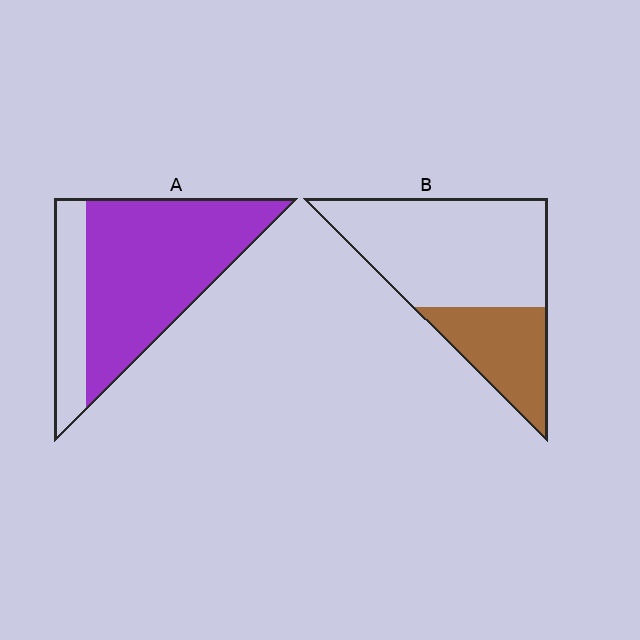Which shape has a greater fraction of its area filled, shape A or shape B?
Shape A.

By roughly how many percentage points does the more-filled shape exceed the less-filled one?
By roughly 45 percentage points (A over B).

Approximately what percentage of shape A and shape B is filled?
A is approximately 75% and B is approximately 30%.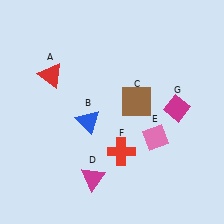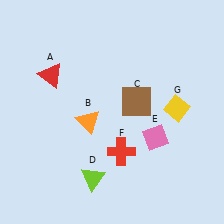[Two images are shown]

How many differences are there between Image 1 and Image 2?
There are 3 differences between the two images.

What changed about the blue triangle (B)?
In Image 1, B is blue. In Image 2, it changed to orange.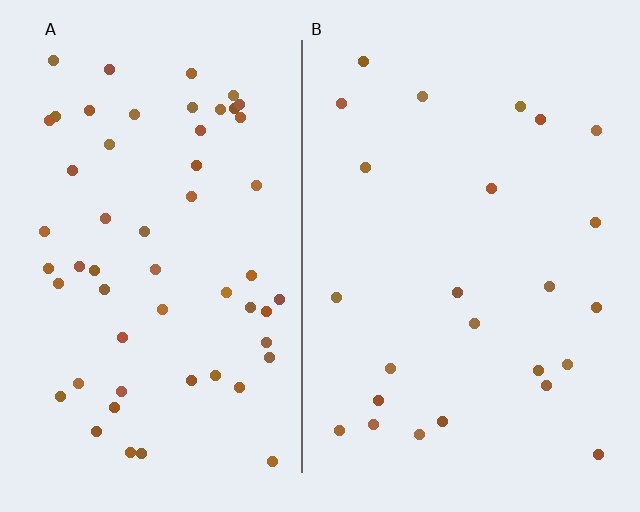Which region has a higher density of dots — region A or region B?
A (the left).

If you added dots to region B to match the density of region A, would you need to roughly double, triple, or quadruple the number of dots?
Approximately double.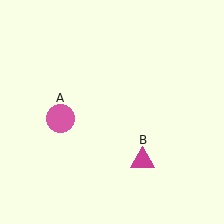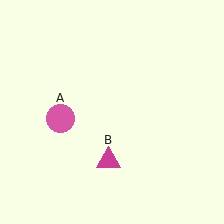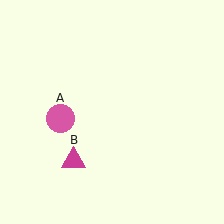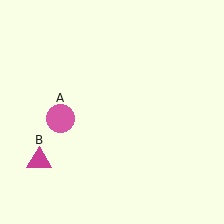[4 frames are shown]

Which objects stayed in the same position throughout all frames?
Pink circle (object A) remained stationary.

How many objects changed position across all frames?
1 object changed position: magenta triangle (object B).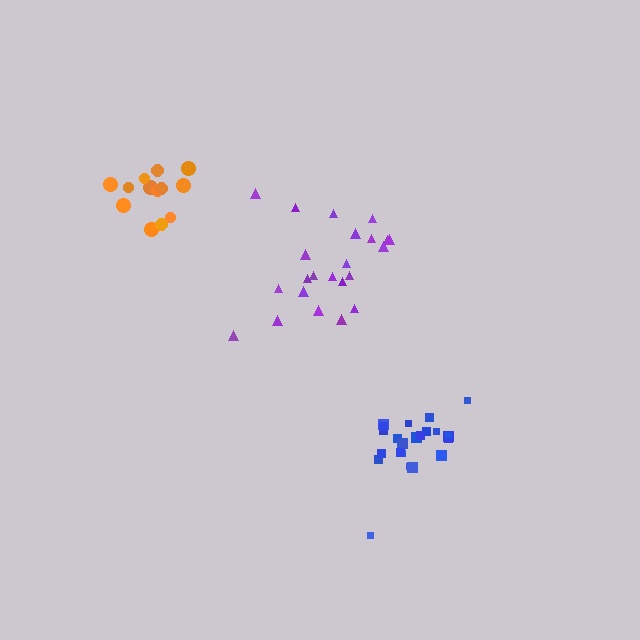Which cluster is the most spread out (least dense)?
Purple.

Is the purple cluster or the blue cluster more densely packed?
Blue.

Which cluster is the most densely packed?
Blue.